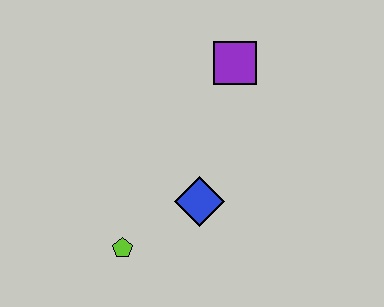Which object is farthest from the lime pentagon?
The purple square is farthest from the lime pentagon.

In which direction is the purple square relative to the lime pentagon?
The purple square is above the lime pentagon.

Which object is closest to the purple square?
The blue diamond is closest to the purple square.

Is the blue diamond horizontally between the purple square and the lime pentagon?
Yes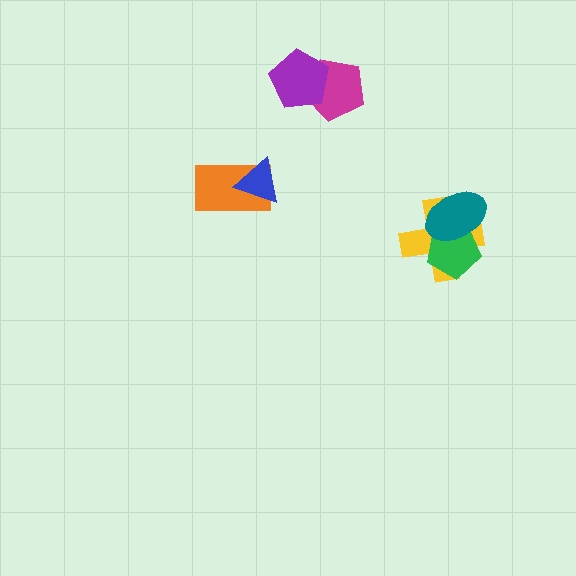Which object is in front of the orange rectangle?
The blue triangle is in front of the orange rectangle.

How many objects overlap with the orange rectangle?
1 object overlaps with the orange rectangle.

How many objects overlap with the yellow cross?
2 objects overlap with the yellow cross.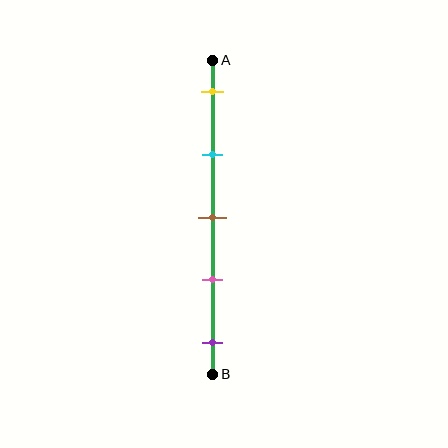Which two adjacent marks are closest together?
The brown and pink marks are the closest adjacent pair.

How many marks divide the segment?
There are 5 marks dividing the segment.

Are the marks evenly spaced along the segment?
Yes, the marks are approximately evenly spaced.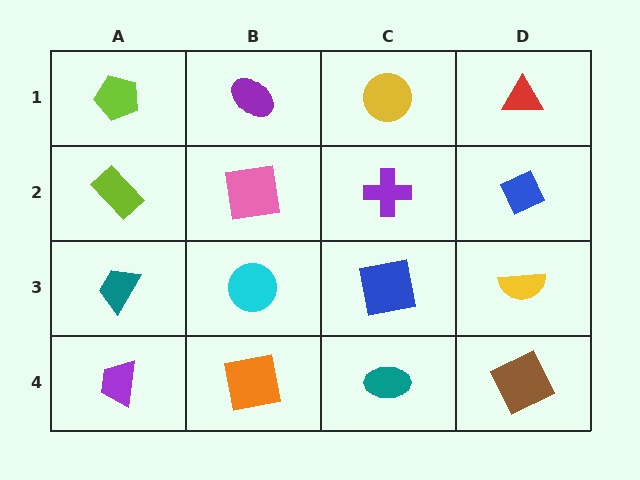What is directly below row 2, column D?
A yellow semicircle.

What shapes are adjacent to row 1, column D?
A blue diamond (row 2, column D), a yellow circle (row 1, column C).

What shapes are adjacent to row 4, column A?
A teal trapezoid (row 3, column A), an orange square (row 4, column B).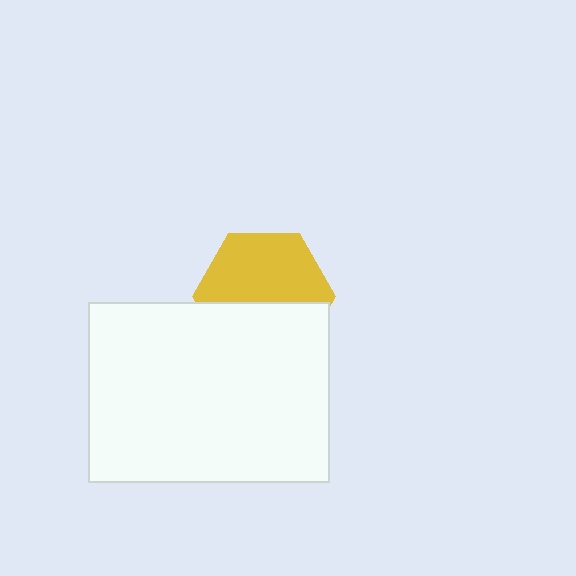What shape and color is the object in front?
The object in front is a white rectangle.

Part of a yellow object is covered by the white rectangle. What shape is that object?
It is a hexagon.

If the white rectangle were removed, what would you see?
You would see the complete yellow hexagon.